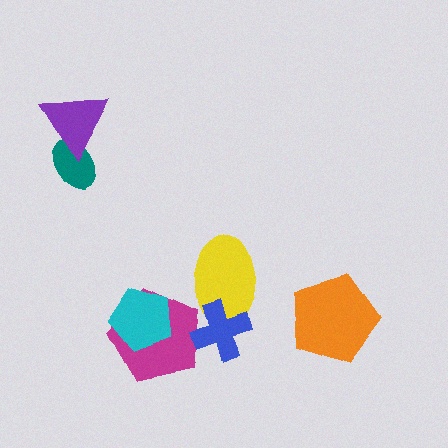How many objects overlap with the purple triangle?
1 object overlaps with the purple triangle.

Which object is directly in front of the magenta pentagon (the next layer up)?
The cyan pentagon is directly in front of the magenta pentagon.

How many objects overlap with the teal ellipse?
1 object overlaps with the teal ellipse.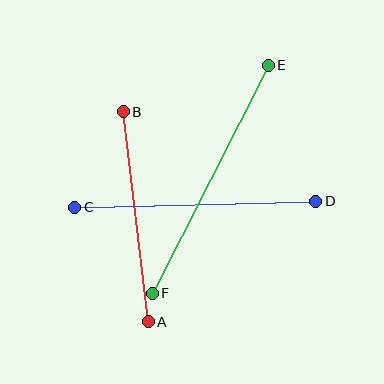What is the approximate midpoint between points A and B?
The midpoint is at approximately (136, 217) pixels.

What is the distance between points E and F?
The distance is approximately 256 pixels.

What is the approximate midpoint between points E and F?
The midpoint is at approximately (210, 179) pixels.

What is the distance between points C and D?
The distance is approximately 241 pixels.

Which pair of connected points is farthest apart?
Points E and F are farthest apart.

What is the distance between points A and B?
The distance is approximately 212 pixels.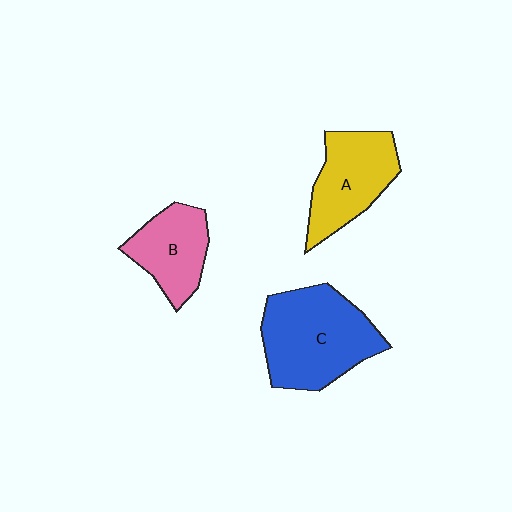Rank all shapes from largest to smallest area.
From largest to smallest: C (blue), A (yellow), B (pink).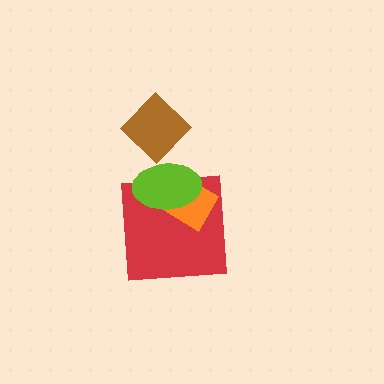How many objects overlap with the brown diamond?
0 objects overlap with the brown diamond.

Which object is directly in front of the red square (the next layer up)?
The orange diamond is directly in front of the red square.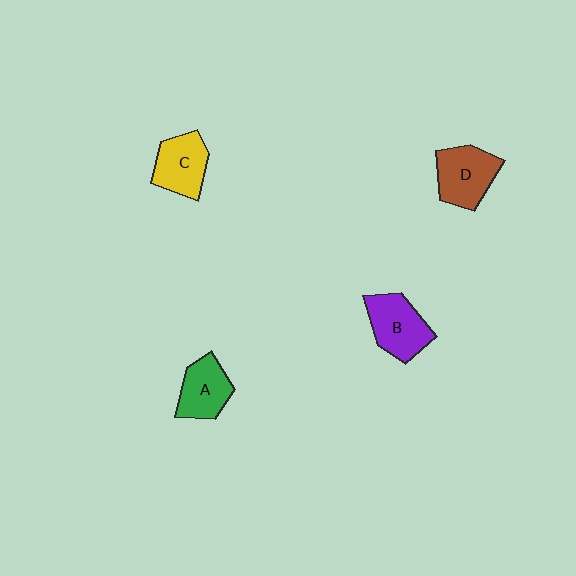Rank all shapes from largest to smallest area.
From largest to smallest: B (purple), D (brown), C (yellow), A (green).